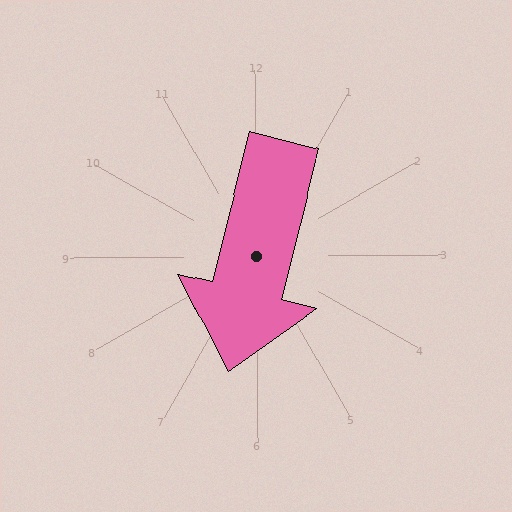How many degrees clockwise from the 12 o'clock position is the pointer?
Approximately 194 degrees.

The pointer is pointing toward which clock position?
Roughly 6 o'clock.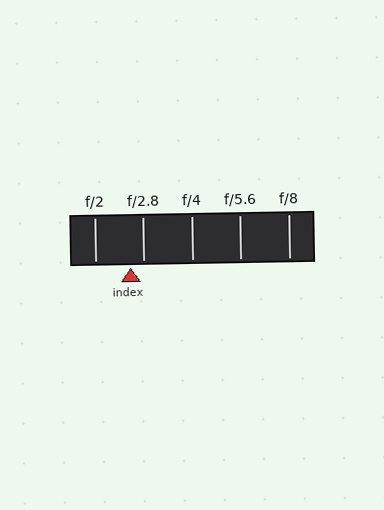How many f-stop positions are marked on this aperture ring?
There are 5 f-stop positions marked.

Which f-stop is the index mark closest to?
The index mark is closest to f/2.8.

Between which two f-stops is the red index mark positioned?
The index mark is between f/2 and f/2.8.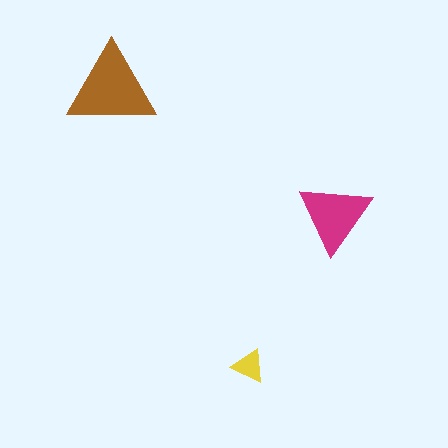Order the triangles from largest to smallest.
the brown one, the magenta one, the yellow one.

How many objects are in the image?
There are 3 objects in the image.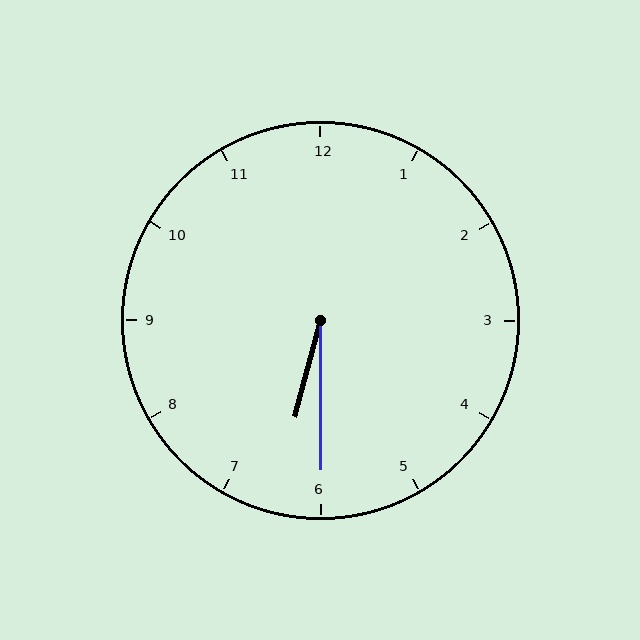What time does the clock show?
6:30.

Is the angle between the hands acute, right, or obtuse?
It is acute.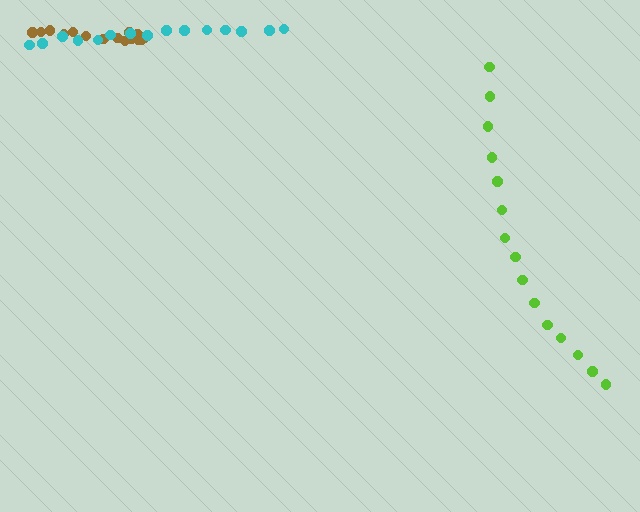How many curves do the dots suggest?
There are 3 distinct paths.